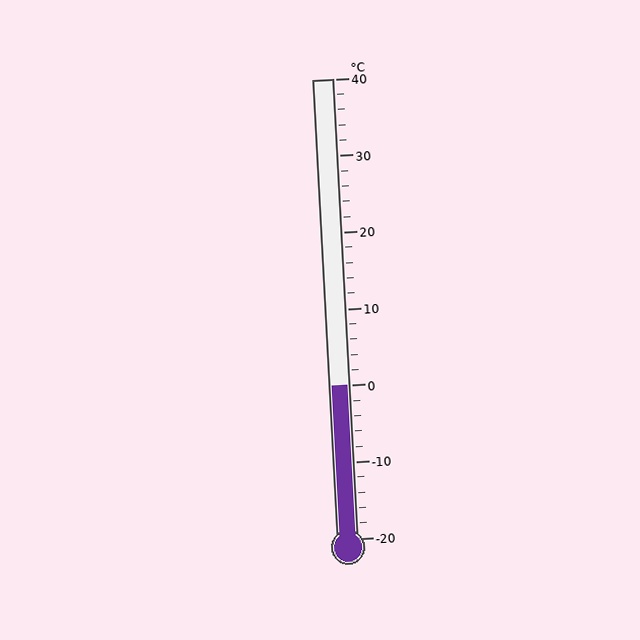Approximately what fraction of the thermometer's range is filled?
The thermometer is filled to approximately 35% of its range.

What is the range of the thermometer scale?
The thermometer scale ranges from -20°C to 40°C.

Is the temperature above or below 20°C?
The temperature is below 20°C.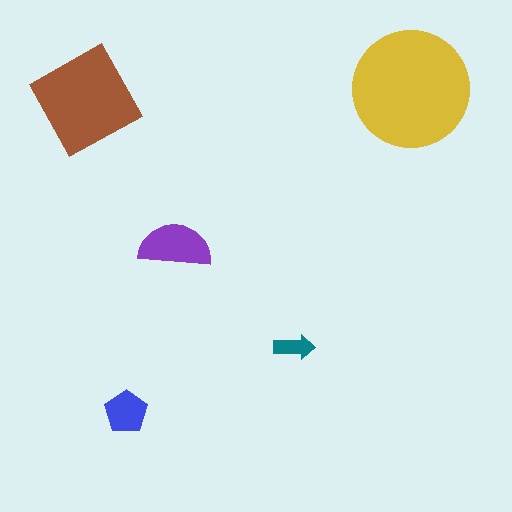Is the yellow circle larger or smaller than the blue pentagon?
Larger.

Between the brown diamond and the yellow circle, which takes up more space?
The yellow circle.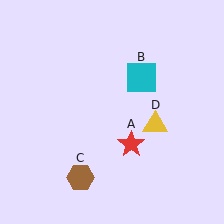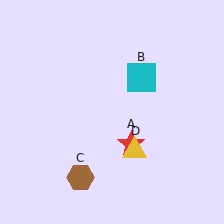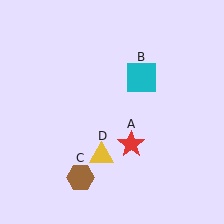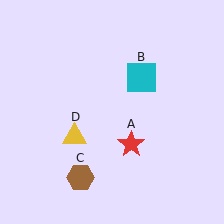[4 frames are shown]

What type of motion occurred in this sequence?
The yellow triangle (object D) rotated clockwise around the center of the scene.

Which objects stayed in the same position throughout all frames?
Red star (object A) and cyan square (object B) and brown hexagon (object C) remained stationary.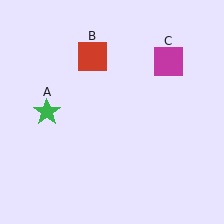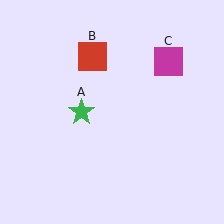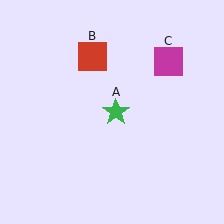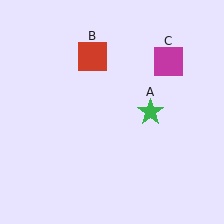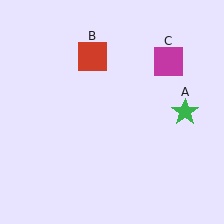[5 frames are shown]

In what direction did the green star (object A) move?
The green star (object A) moved right.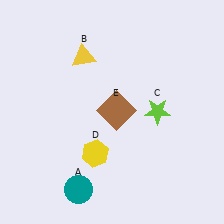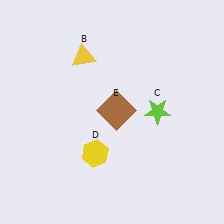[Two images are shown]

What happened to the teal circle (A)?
The teal circle (A) was removed in Image 2. It was in the bottom-left area of Image 1.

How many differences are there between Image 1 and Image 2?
There is 1 difference between the two images.